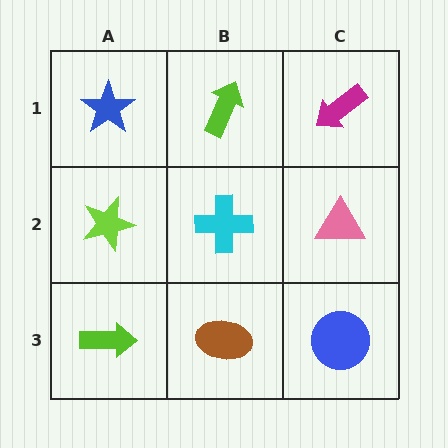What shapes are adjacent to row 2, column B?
A lime arrow (row 1, column B), a brown ellipse (row 3, column B), a lime star (row 2, column A), a pink triangle (row 2, column C).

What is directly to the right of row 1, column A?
A lime arrow.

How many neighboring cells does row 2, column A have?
3.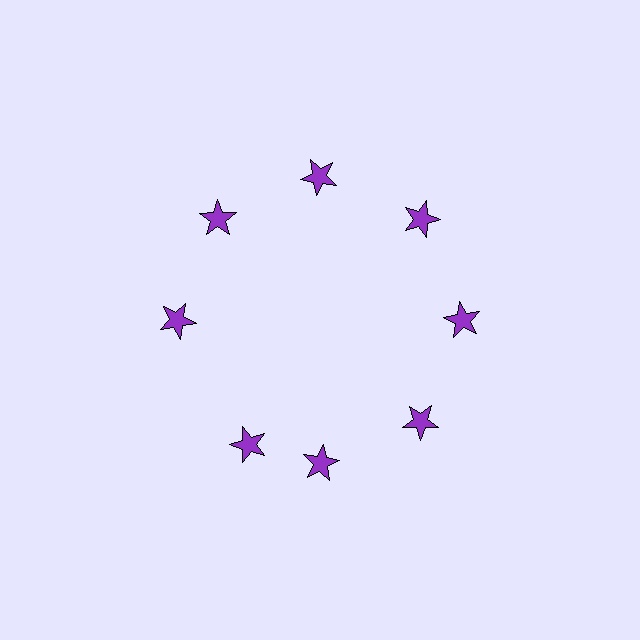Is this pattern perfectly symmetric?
No. The 8 purple stars are arranged in a ring, but one element near the 8 o'clock position is rotated out of alignment along the ring, breaking the 8-fold rotational symmetry.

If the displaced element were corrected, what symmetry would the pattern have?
It would have 8-fold rotational symmetry — the pattern would map onto itself every 45 degrees.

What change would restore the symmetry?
The symmetry would be restored by rotating it back into even spacing with its neighbors so that all 8 stars sit at equal angles and equal distance from the center.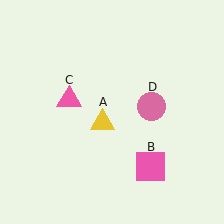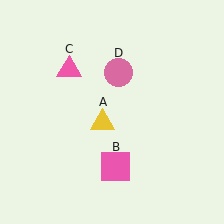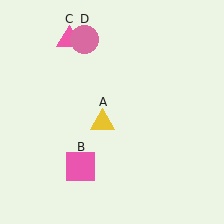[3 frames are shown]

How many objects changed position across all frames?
3 objects changed position: pink square (object B), pink triangle (object C), pink circle (object D).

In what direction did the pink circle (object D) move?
The pink circle (object D) moved up and to the left.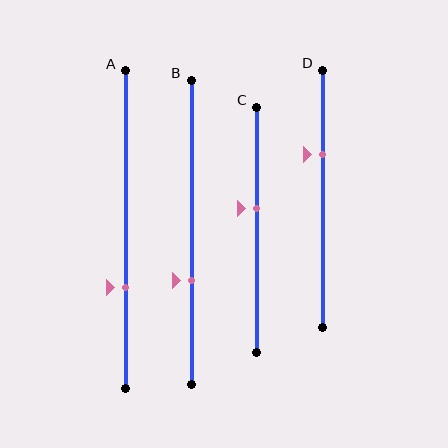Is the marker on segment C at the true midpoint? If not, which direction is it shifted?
No, the marker on segment C is shifted upward by about 9% of the segment length.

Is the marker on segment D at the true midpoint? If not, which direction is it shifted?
No, the marker on segment D is shifted upward by about 17% of the segment length.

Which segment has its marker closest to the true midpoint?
Segment C has its marker closest to the true midpoint.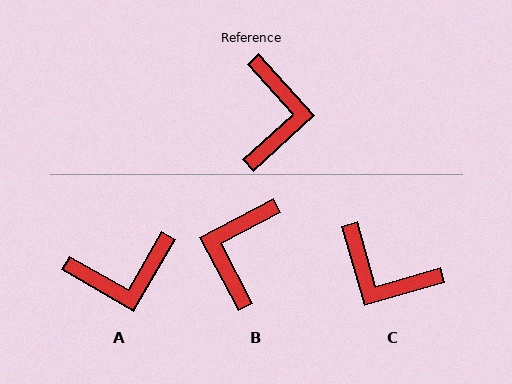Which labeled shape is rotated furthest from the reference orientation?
B, about 165 degrees away.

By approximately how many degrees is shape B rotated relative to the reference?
Approximately 165 degrees counter-clockwise.